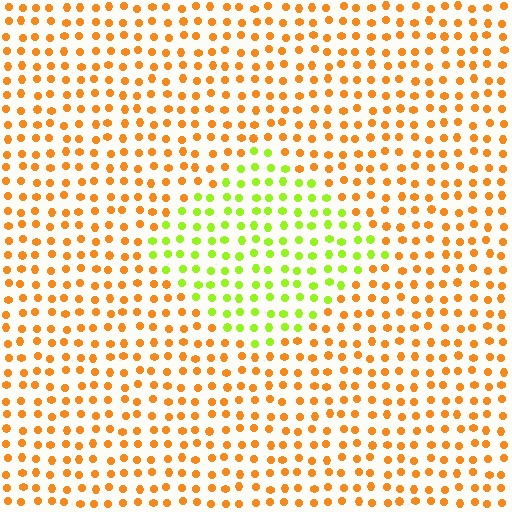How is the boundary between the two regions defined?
The boundary is defined purely by a slight shift in hue (about 57 degrees). Spacing, size, and orientation are identical on both sides.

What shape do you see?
I see a diamond.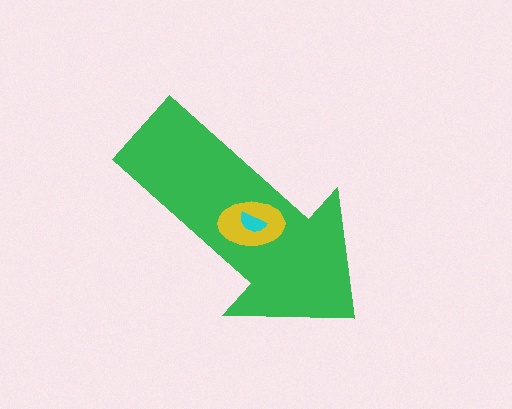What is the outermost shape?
The green arrow.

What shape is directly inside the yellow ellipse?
The cyan semicircle.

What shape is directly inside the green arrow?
The yellow ellipse.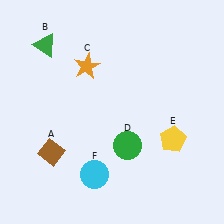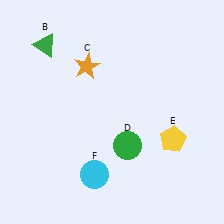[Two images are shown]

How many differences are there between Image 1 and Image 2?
There is 1 difference between the two images.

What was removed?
The brown diamond (A) was removed in Image 2.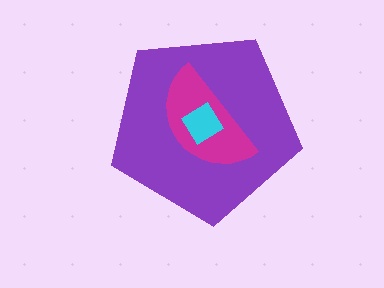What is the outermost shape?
The purple pentagon.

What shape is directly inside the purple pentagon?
The magenta semicircle.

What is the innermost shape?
The cyan diamond.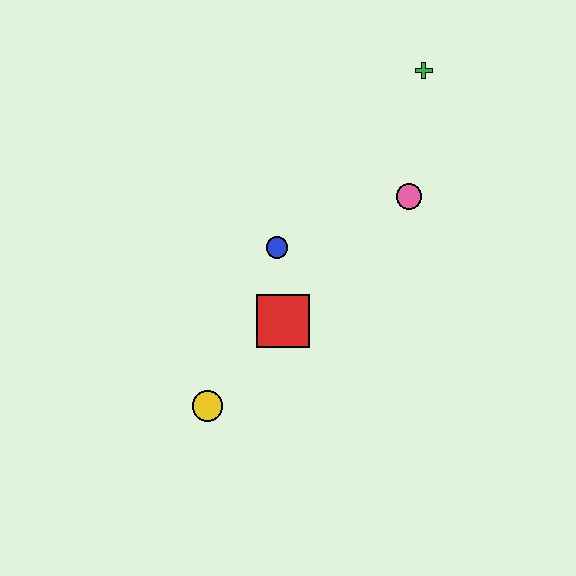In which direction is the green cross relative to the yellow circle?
The green cross is above the yellow circle.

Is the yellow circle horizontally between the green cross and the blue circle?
No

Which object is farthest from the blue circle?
The green cross is farthest from the blue circle.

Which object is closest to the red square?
The blue circle is closest to the red square.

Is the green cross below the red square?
No